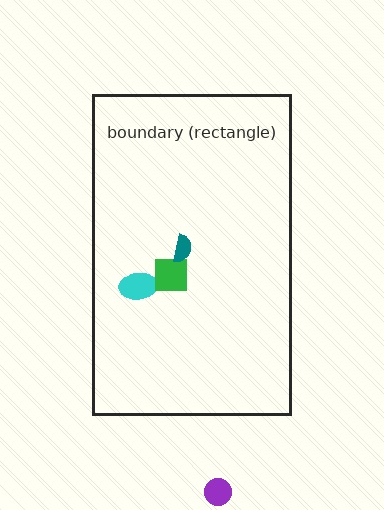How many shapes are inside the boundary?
3 inside, 1 outside.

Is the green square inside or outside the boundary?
Inside.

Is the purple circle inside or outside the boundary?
Outside.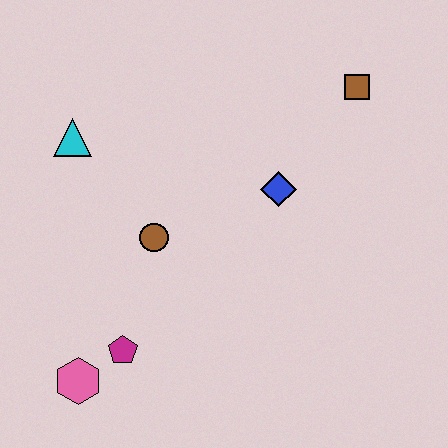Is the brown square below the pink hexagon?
No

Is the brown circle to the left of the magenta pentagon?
No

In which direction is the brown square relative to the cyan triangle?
The brown square is to the right of the cyan triangle.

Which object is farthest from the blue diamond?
The pink hexagon is farthest from the blue diamond.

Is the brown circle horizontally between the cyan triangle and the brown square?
Yes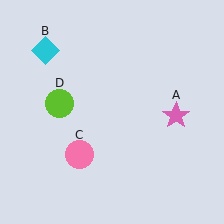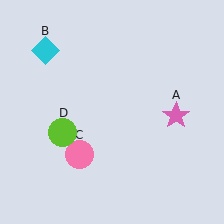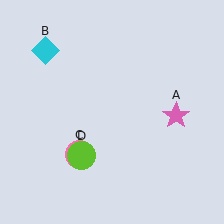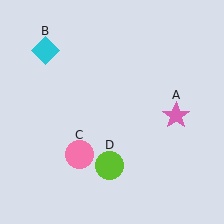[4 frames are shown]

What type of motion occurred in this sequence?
The lime circle (object D) rotated counterclockwise around the center of the scene.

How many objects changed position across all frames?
1 object changed position: lime circle (object D).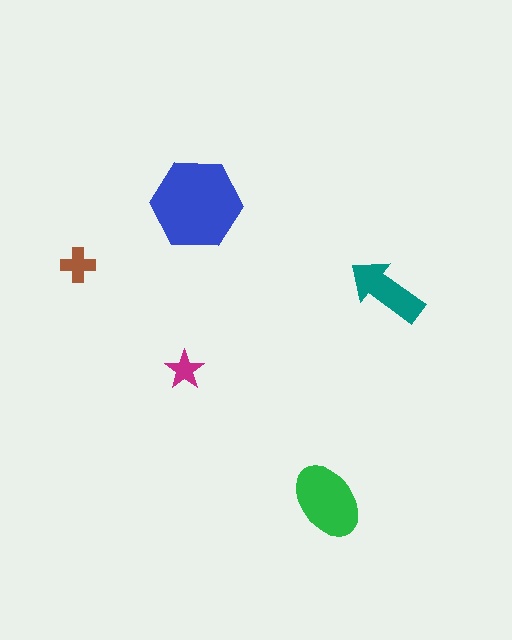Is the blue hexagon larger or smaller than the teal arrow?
Larger.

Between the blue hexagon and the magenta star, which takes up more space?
The blue hexagon.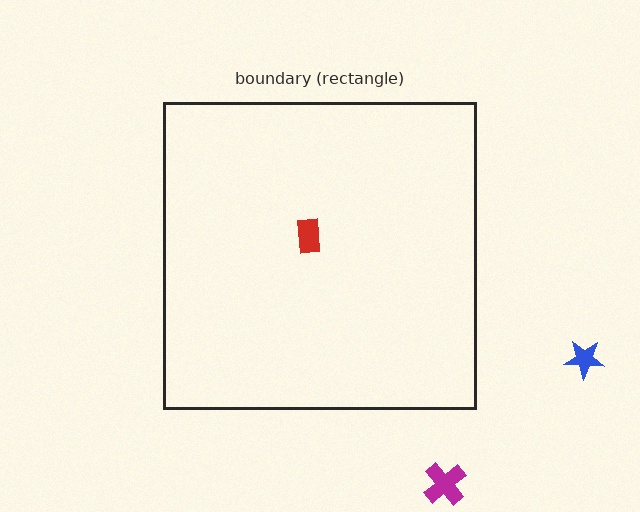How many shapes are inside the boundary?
1 inside, 2 outside.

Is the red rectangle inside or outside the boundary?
Inside.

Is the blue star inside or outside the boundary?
Outside.